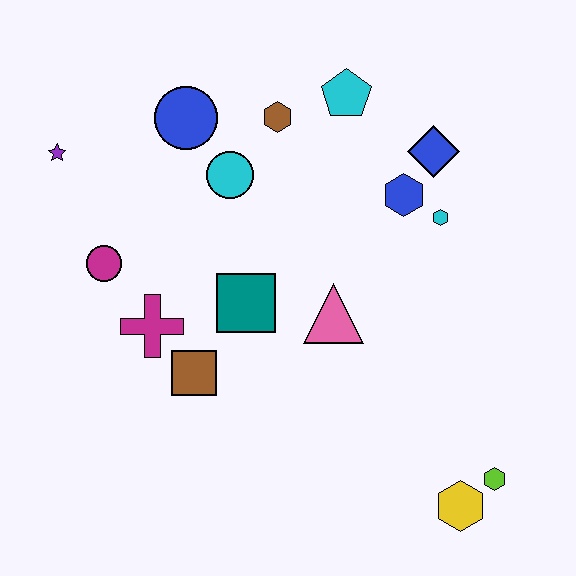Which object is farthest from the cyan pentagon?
The yellow hexagon is farthest from the cyan pentagon.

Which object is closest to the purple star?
The magenta circle is closest to the purple star.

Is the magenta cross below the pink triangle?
Yes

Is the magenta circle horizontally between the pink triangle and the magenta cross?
No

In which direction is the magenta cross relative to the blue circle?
The magenta cross is below the blue circle.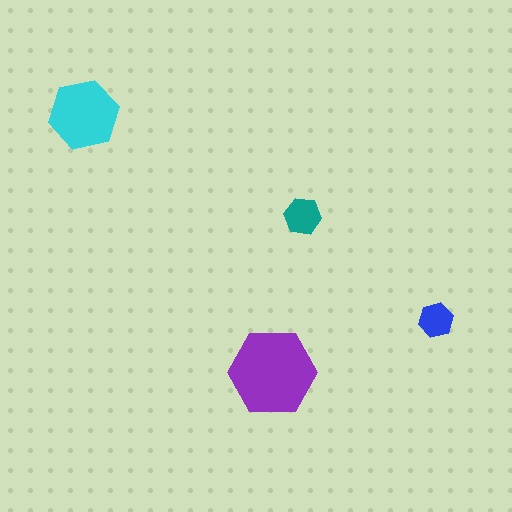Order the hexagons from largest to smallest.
the purple one, the cyan one, the teal one, the blue one.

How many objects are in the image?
There are 4 objects in the image.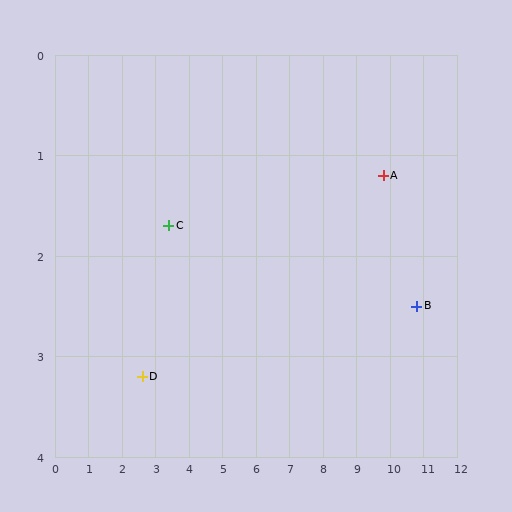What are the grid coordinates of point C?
Point C is at approximately (3.4, 1.7).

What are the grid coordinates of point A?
Point A is at approximately (9.8, 1.2).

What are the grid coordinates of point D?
Point D is at approximately (2.6, 3.2).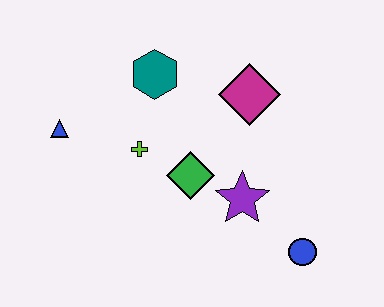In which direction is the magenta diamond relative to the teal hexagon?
The magenta diamond is to the right of the teal hexagon.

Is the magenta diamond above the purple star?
Yes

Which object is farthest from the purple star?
The blue triangle is farthest from the purple star.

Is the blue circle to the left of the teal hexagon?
No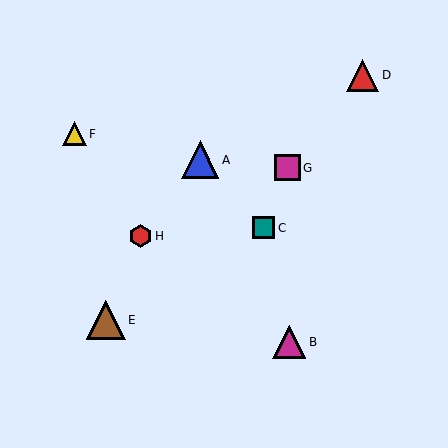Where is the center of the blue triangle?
The center of the blue triangle is at (200, 160).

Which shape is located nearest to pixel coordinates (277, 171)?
The magenta square (labeled G) at (287, 168) is nearest to that location.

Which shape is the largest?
The brown triangle (labeled E) is the largest.